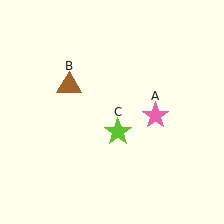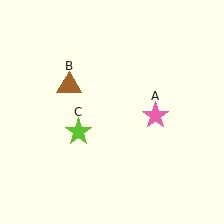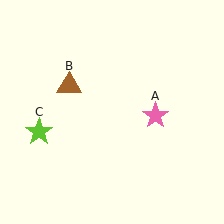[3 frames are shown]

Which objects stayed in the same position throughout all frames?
Pink star (object A) and brown triangle (object B) remained stationary.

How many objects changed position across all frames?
1 object changed position: lime star (object C).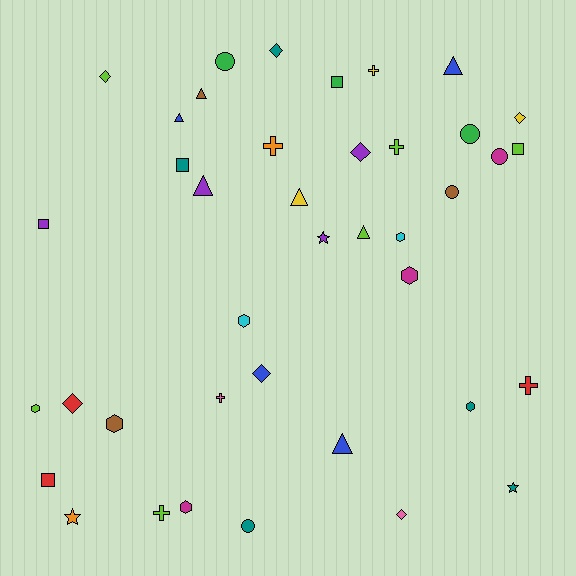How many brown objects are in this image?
There are 3 brown objects.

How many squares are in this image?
There are 5 squares.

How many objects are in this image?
There are 40 objects.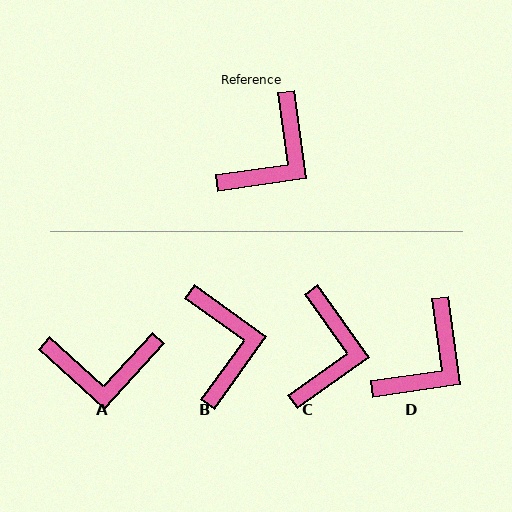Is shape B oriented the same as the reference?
No, it is off by about 46 degrees.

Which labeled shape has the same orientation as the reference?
D.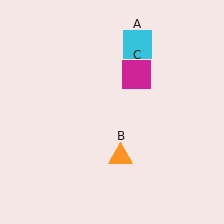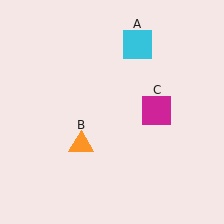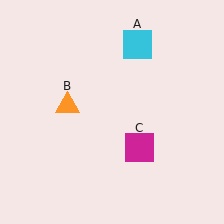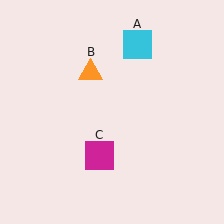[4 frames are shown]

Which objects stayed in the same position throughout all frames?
Cyan square (object A) remained stationary.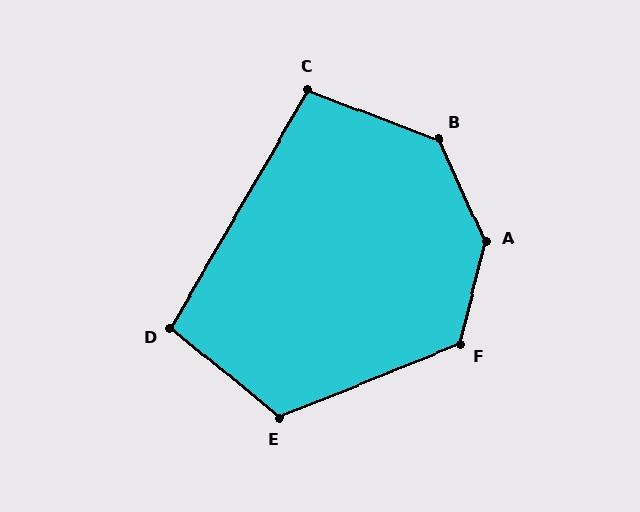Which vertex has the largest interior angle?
A, at approximately 141 degrees.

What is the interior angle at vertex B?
Approximately 135 degrees (obtuse).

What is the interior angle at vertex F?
Approximately 125 degrees (obtuse).